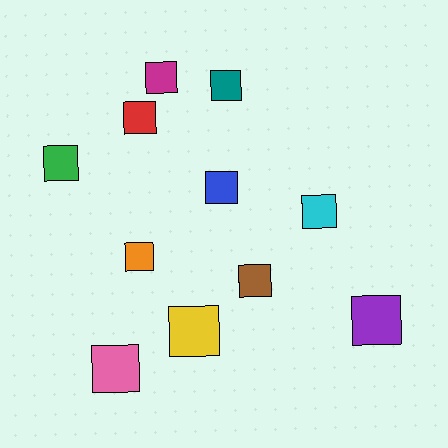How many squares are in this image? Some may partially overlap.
There are 11 squares.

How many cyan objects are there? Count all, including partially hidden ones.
There is 1 cyan object.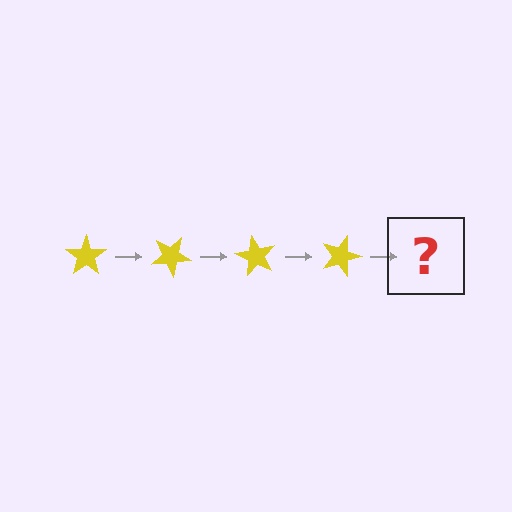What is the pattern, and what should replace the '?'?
The pattern is that the star rotates 30 degrees each step. The '?' should be a yellow star rotated 120 degrees.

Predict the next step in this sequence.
The next step is a yellow star rotated 120 degrees.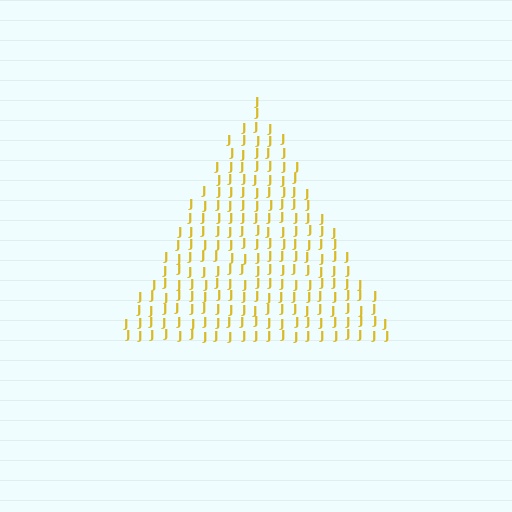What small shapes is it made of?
It is made of small letter J's.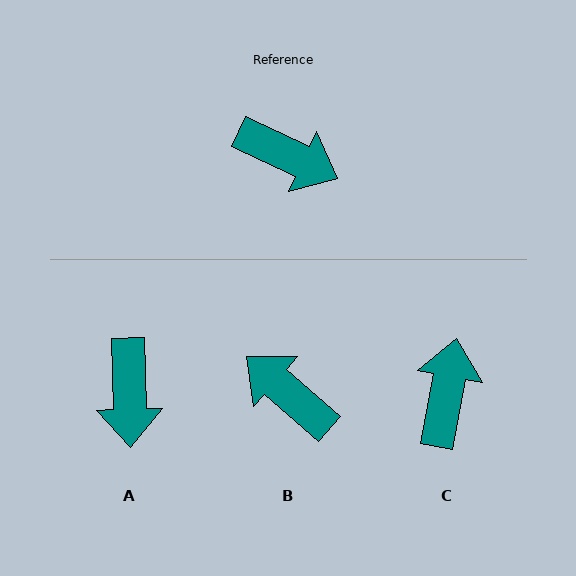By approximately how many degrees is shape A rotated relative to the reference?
Approximately 63 degrees clockwise.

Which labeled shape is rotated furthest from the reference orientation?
B, about 164 degrees away.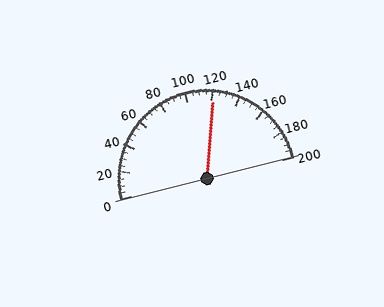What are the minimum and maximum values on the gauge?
The gauge ranges from 0 to 200.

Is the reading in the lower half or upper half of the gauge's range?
The reading is in the upper half of the range (0 to 200).